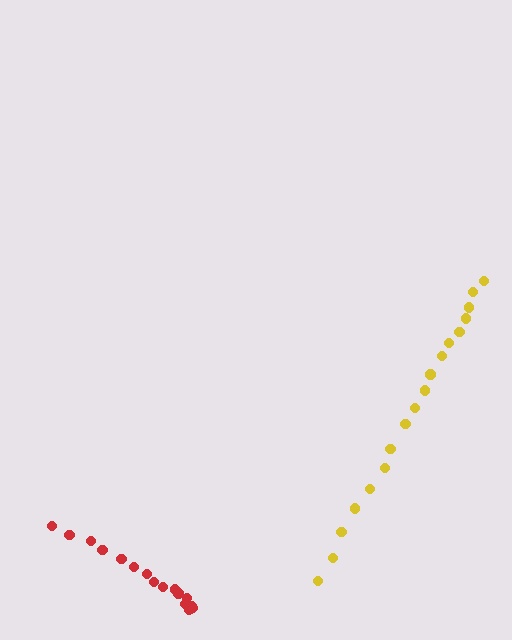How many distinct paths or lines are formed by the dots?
There are 2 distinct paths.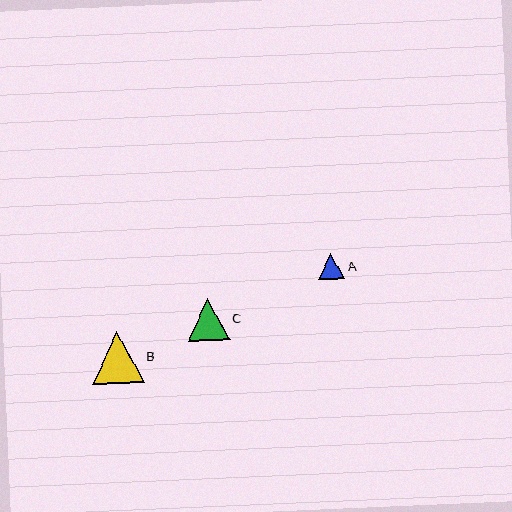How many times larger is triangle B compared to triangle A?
Triangle B is approximately 2.0 times the size of triangle A.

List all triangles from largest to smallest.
From largest to smallest: B, C, A.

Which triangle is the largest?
Triangle B is the largest with a size of approximately 51 pixels.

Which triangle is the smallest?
Triangle A is the smallest with a size of approximately 26 pixels.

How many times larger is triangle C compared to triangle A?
Triangle C is approximately 1.6 times the size of triangle A.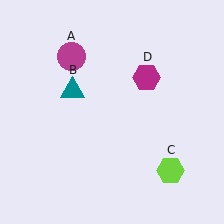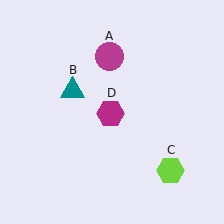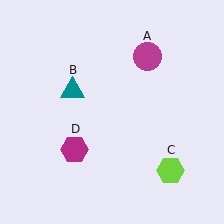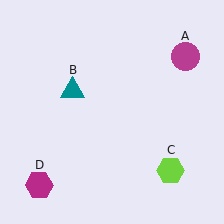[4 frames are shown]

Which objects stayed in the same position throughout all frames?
Teal triangle (object B) and lime hexagon (object C) remained stationary.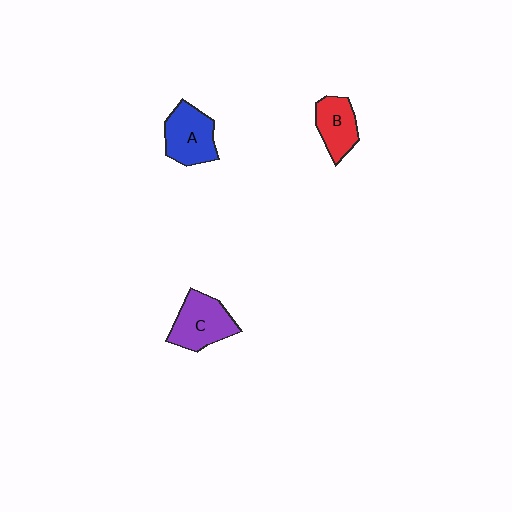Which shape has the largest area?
Shape C (purple).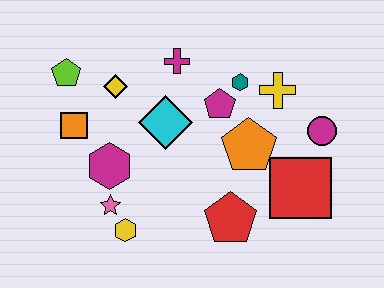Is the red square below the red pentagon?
No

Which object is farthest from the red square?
The lime pentagon is farthest from the red square.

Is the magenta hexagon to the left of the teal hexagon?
Yes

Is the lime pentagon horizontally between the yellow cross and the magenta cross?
No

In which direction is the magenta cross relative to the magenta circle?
The magenta cross is to the left of the magenta circle.